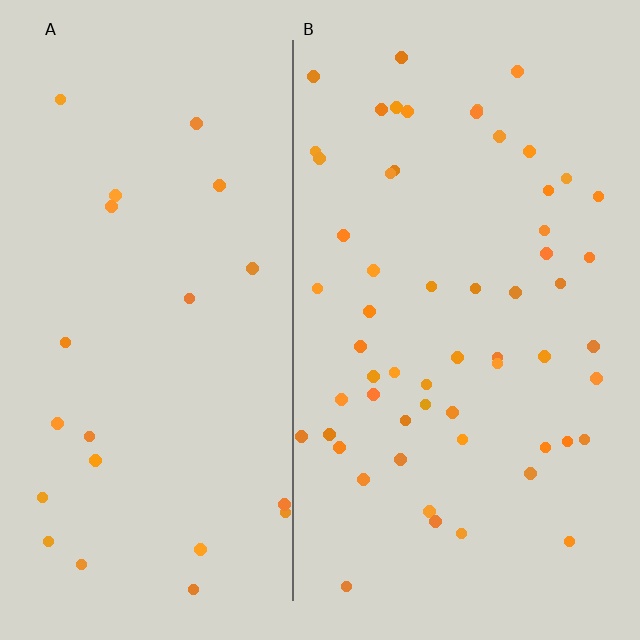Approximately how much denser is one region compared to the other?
Approximately 2.6× — region B over region A.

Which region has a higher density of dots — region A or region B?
B (the right).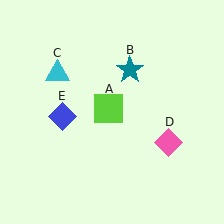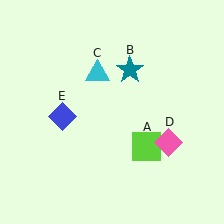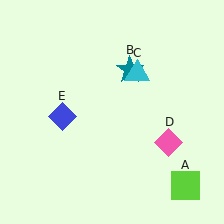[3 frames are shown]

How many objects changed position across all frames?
2 objects changed position: lime square (object A), cyan triangle (object C).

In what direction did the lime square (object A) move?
The lime square (object A) moved down and to the right.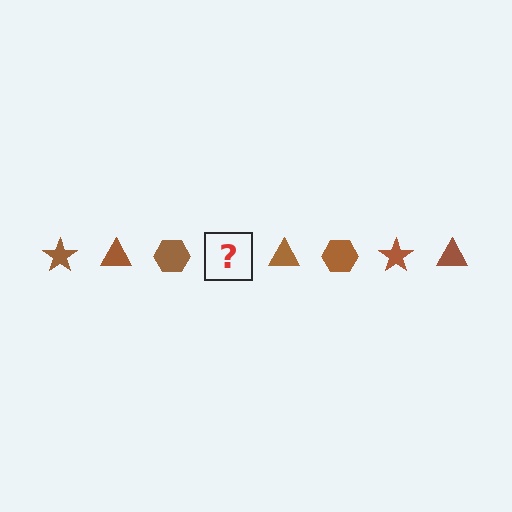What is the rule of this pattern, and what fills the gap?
The rule is that the pattern cycles through star, triangle, hexagon shapes in brown. The gap should be filled with a brown star.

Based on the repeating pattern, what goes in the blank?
The blank should be a brown star.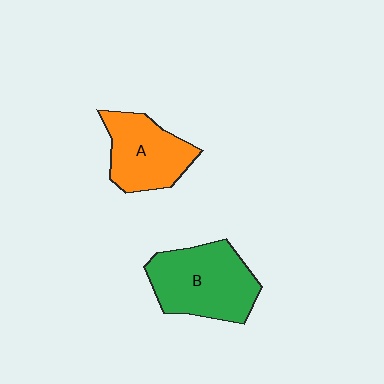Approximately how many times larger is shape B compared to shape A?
Approximately 1.3 times.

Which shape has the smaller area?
Shape A (orange).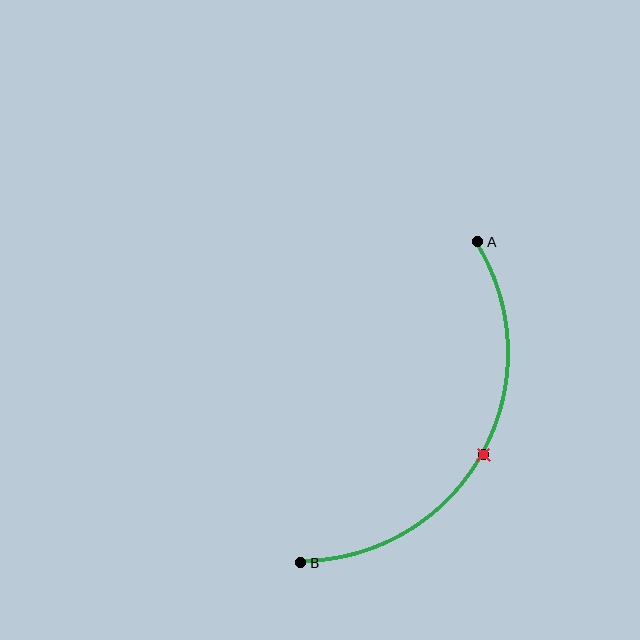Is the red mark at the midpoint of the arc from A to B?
Yes. The red mark lies on the arc at equal arc-length from both A and B — it is the arc midpoint.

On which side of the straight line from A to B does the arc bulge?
The arc bulges to the right of the straight line connecting A and B.